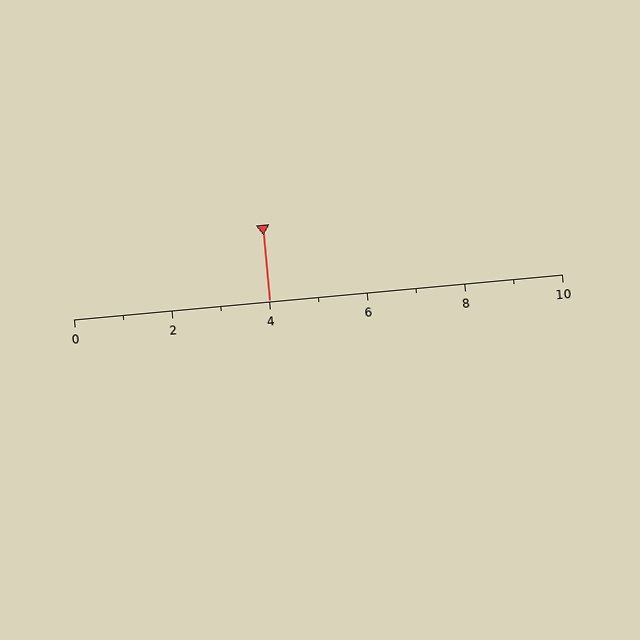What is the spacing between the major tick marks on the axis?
The major ticks are spaced 2 apart.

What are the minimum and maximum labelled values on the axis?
The axis runs from 0 to 10.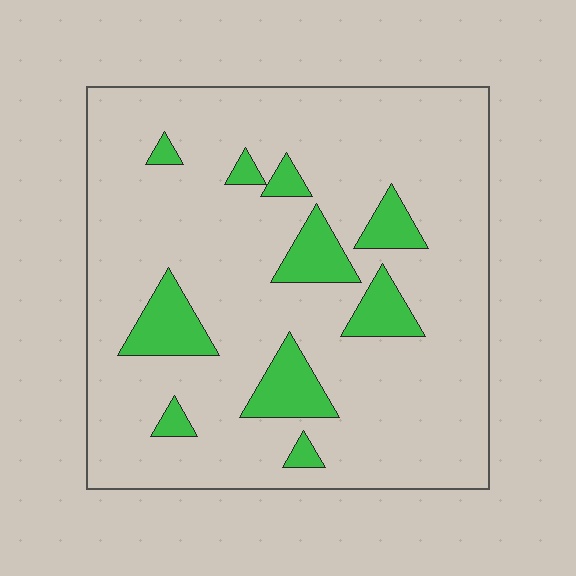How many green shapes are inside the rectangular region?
10.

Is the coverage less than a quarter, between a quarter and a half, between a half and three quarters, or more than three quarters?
Less than a quarter.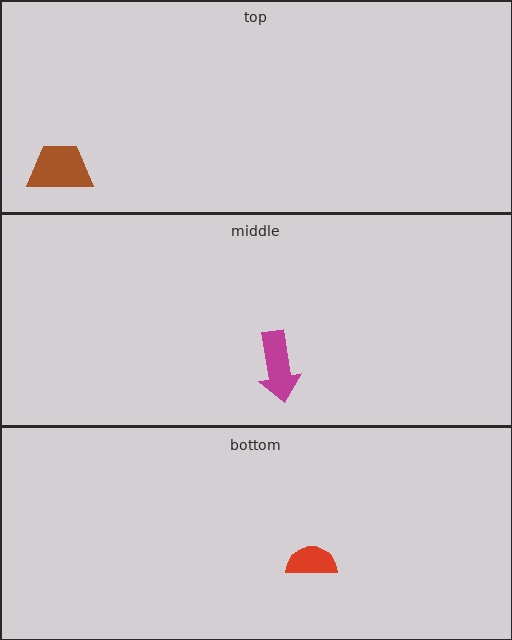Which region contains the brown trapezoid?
The top region.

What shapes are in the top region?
The brown trapezoid.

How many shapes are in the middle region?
1.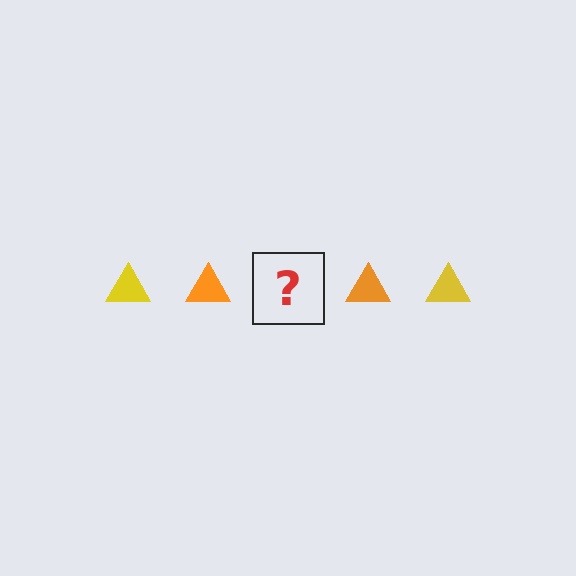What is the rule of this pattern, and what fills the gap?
The rule is that the pattern cycles through yellow, orange triangles. The gap should be filled with a yellow triangle.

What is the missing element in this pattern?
The missing element is a yellow triangle.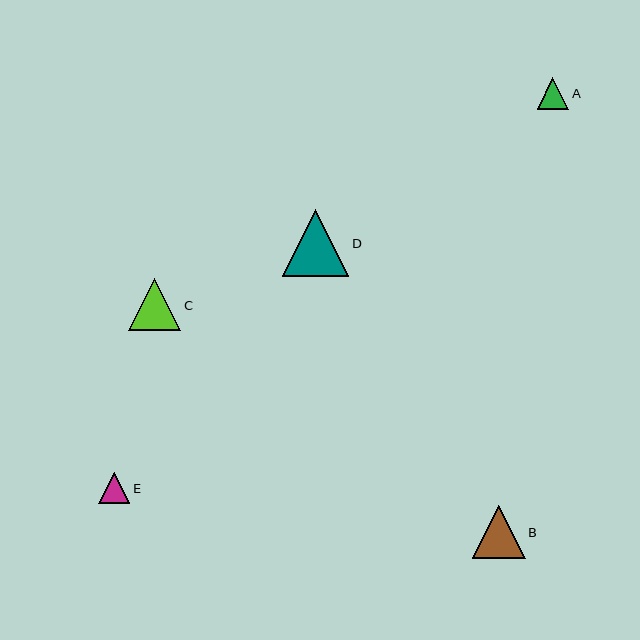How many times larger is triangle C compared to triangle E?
Triangle C is approximately 1.7 times the size of triangle E.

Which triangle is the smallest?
Triangle E is the smallest with a size of approximately 31 pixels.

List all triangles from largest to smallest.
From largest to smallest: D, B, C, A, E.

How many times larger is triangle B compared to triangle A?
Triangle B is approximately 1.7 times the size of triangle A.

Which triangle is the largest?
Triangle D is the largest with a size of approximately 67 pixels.